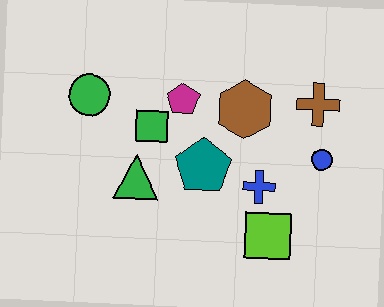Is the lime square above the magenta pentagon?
No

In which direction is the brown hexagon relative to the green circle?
The brown hexagon is to the right of the green circle.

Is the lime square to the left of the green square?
No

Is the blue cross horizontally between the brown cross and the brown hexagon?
Yes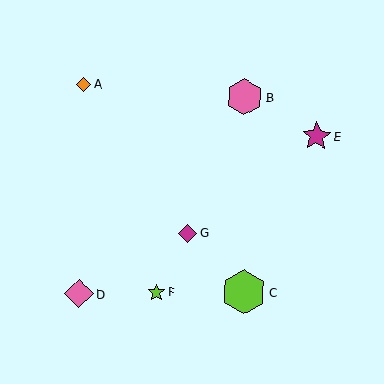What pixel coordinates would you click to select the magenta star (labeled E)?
Click at (316, 136) to select the magenta star E.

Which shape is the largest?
The lime hexagon (labeled C) is the largest.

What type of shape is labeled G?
Shape G is a magenta diamond.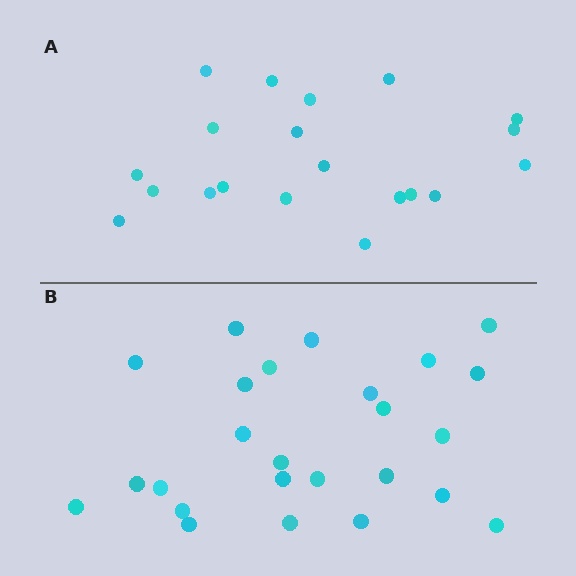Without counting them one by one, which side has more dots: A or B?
Region B (the bottom region) has more dots.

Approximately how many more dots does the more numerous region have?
Region B has about 5 more dots than region A.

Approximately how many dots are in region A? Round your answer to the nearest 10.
About 20 dots.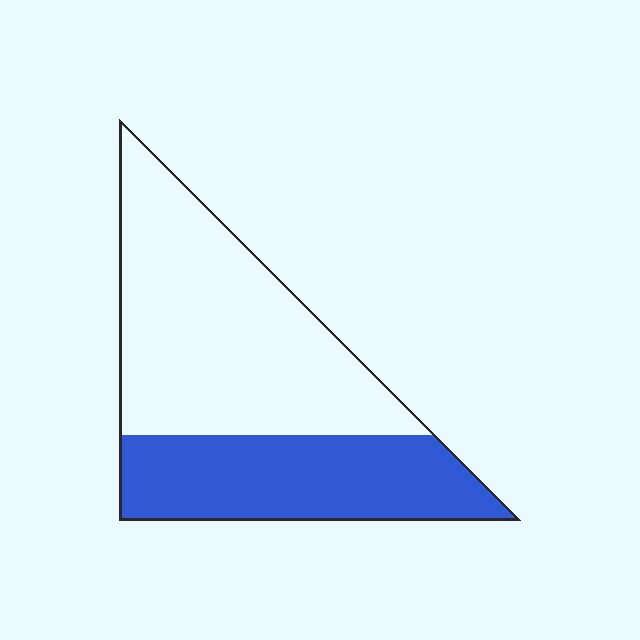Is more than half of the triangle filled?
No.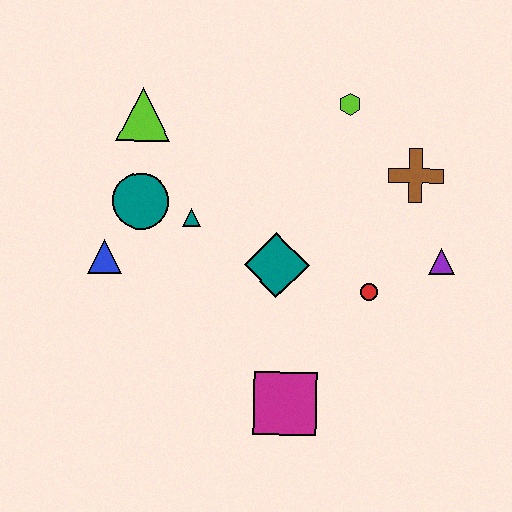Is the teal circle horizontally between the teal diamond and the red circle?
No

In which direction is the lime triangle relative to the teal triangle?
The lime triangle is above the teal triangle.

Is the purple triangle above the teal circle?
No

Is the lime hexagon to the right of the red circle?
No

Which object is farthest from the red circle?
The lime triangle is farthest from the red circle.